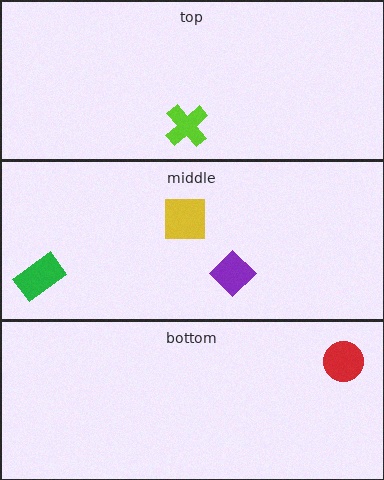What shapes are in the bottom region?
The red circle.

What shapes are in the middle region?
The yellow square, the green rectangle, the purple diamond.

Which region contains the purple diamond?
The middle region.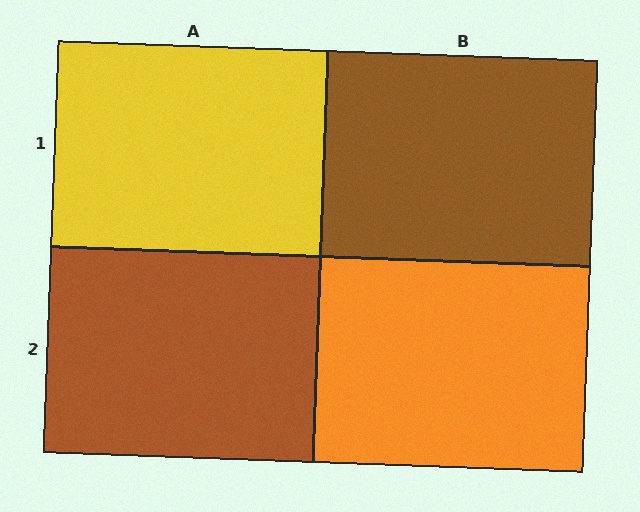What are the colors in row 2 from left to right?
Brown, orange.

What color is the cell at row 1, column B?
Brown.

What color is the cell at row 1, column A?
Yellow.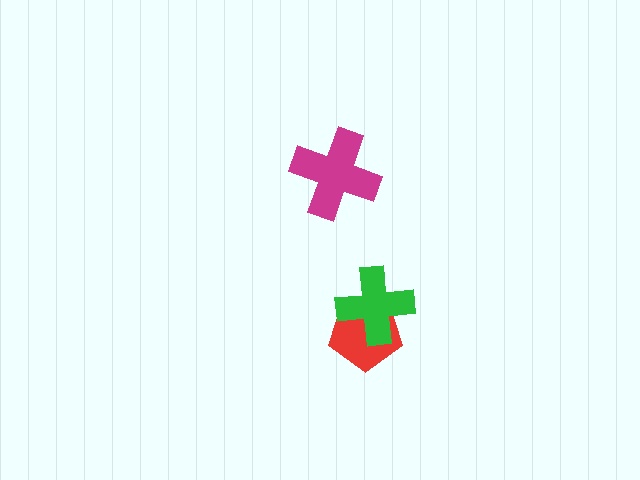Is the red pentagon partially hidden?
Yes, it is partially covered by another shape.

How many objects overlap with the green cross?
1 object overlaps with the green cross.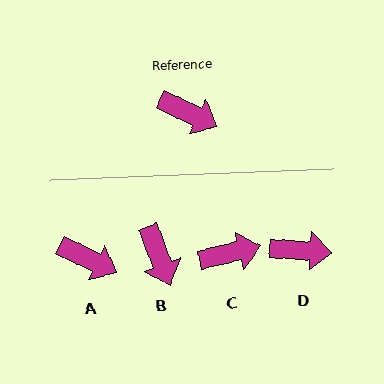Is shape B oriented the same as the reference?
No, it is off by about 43 degrees.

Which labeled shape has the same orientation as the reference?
A.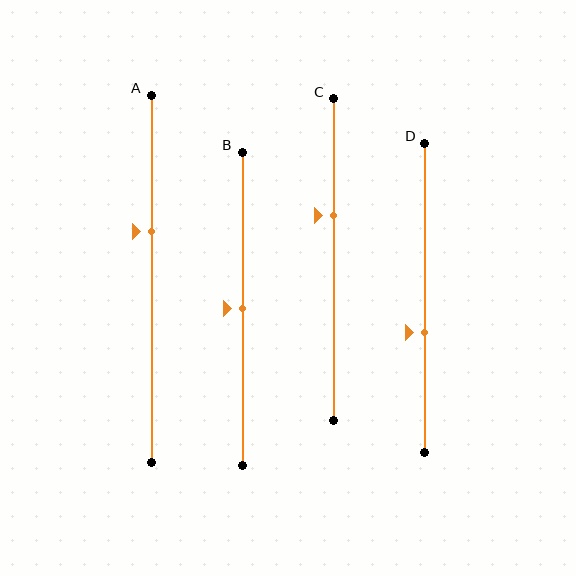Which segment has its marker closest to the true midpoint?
Segment B has its marker closest to the true midpoint.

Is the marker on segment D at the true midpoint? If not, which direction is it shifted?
No, the marker on segment D is shifted downward by about 11% of the segment length.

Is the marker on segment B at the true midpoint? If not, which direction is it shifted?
Yes, the marker on segment B is at the true midpoint.